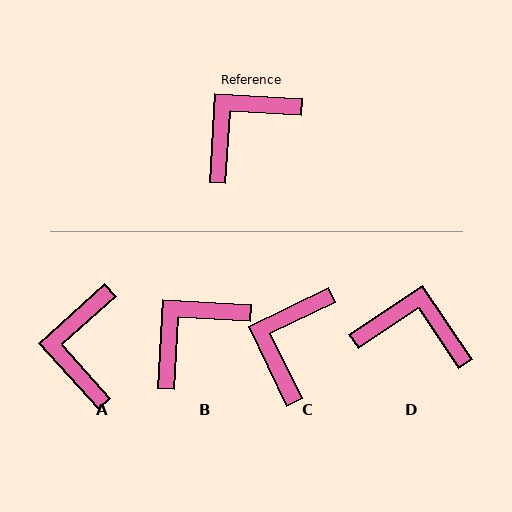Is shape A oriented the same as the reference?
No, it is off by about 45 degrees.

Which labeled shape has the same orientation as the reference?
B.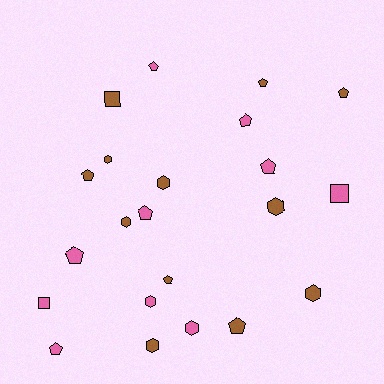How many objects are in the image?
There are 22 objects.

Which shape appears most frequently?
Pentagon, with 11 objects.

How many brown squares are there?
There is 1 brown square.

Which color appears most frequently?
Brown, with 12 objects.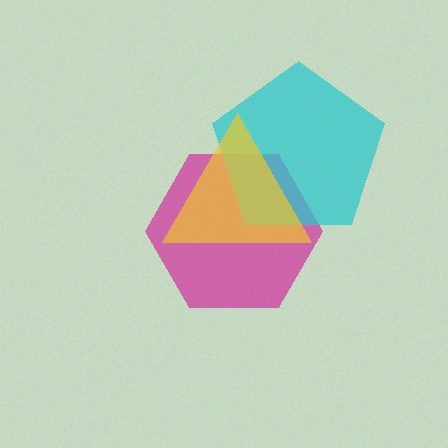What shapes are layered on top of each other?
The layered shapes are: a magenta hexagon, a cyan pentagon, a yellow triangle.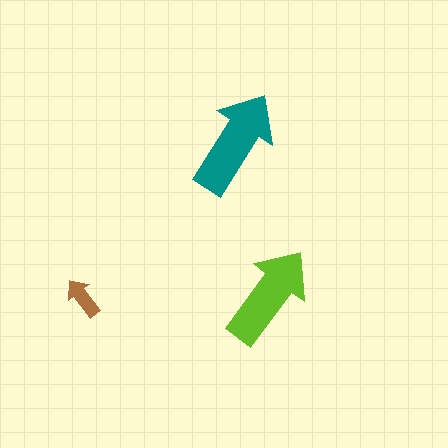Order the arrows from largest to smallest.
the teal one, the lime one, the brown one.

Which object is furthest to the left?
The brown arrow is leftmost.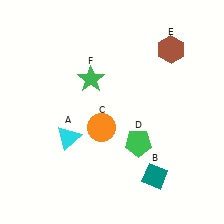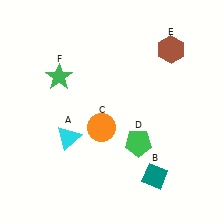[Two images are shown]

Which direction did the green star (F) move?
The green star (F) moved left.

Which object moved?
The green star (F) moved left.